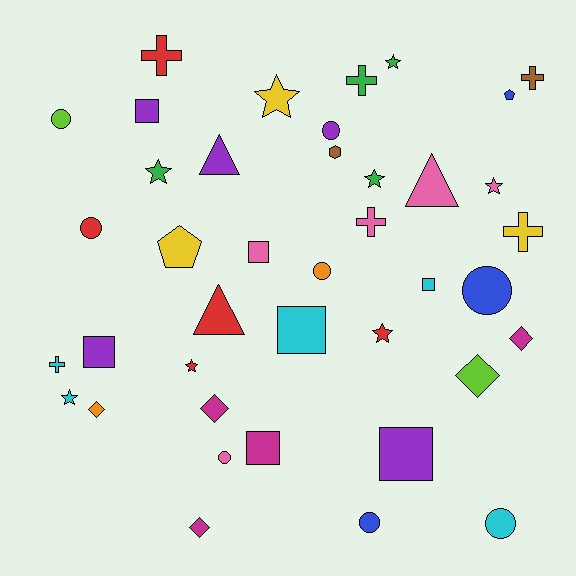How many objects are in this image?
There are 40 objects.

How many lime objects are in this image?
There are 2 lime objects.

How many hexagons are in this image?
There is 1 hexagon.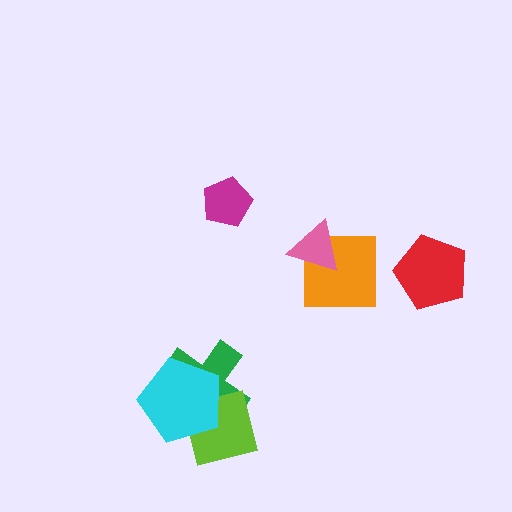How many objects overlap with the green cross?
2 objects overlap with the green cross.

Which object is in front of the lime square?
The cyan pentagon is in front of the lime square.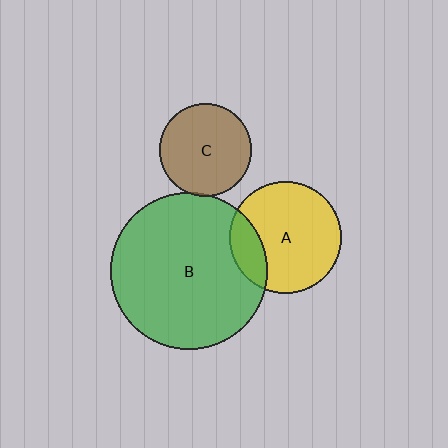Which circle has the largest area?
Circle B (green).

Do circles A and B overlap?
Yes.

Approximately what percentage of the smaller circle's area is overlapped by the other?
Approximately 20%.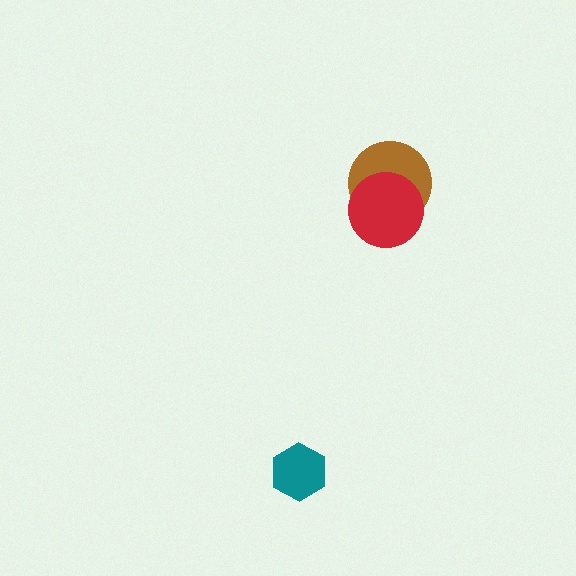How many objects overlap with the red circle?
1 object overlaps with the red circle.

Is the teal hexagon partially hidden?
No, no other shape covers it.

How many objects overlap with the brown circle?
1 object overlaps with the brown circle.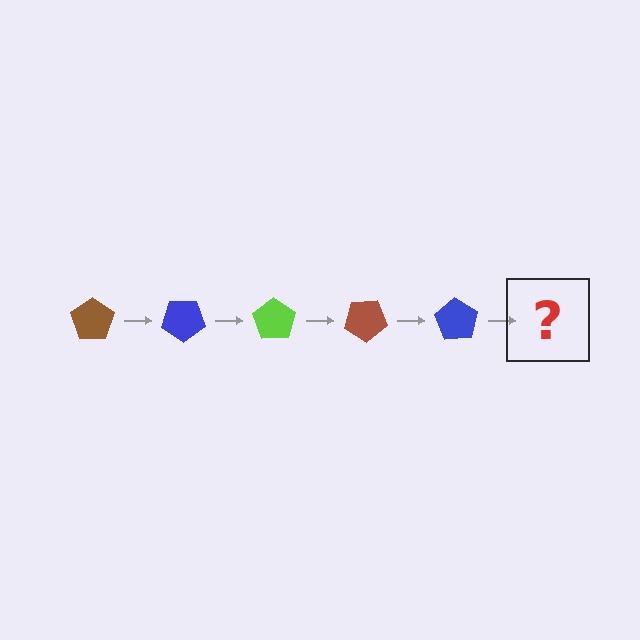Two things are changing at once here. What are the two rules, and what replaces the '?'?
The two rules are that it rotates 35 degrees each step and the color cycles through brown, blue, and lime. The '?' should be a lime pentagon, rotated 175 degrees from the start.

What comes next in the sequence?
The next element should be a lime pentagon, rotated 175 degrees from the start.